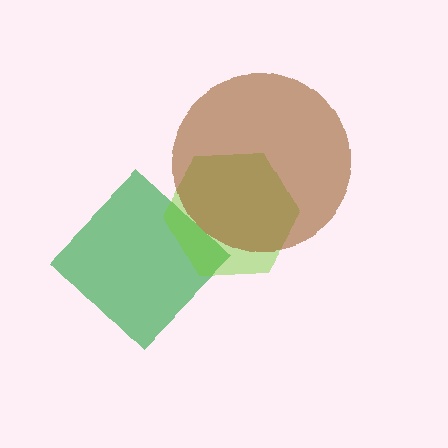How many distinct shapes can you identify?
There are 3 distinct shapes: a green diamond, a lime hexagon, a brown circle.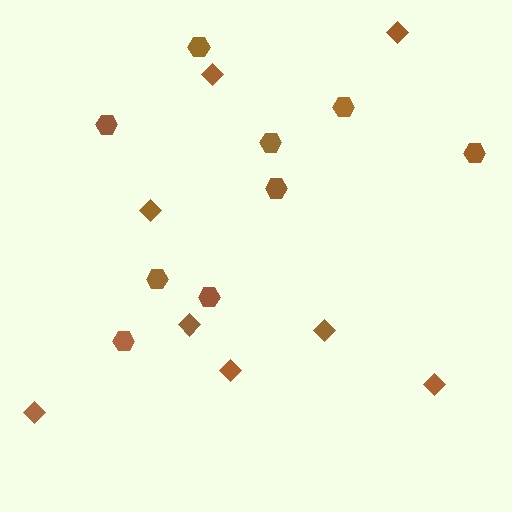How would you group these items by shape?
There are 2 groups: one group of hexagons (9) and one group of diamonds (8).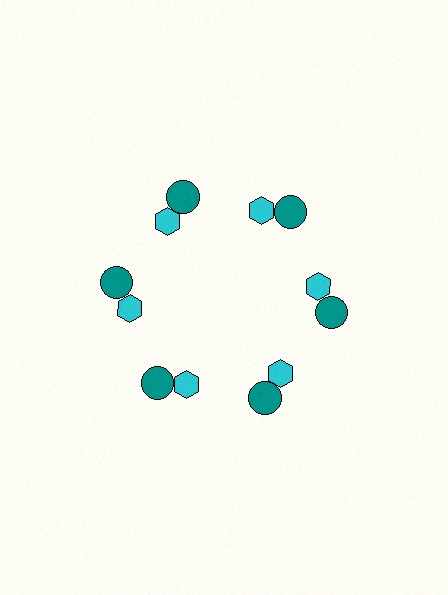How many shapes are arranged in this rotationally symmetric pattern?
There are 12 shapes, arranged in 6 groups of 2.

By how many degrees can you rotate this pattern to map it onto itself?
The pattern maps onto itself every 60 degrees of rotation.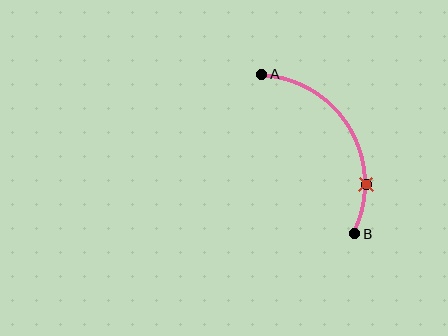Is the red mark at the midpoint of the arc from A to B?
No. The red mark lies on the arc but is closer to endpoint B. The arc midpoint would be at the point on the curve equidistant along the arc from both A and B.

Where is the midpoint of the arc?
The arc midpoint is the point on the curve farthest from the straight line joining A and B. It sits to the right of that line.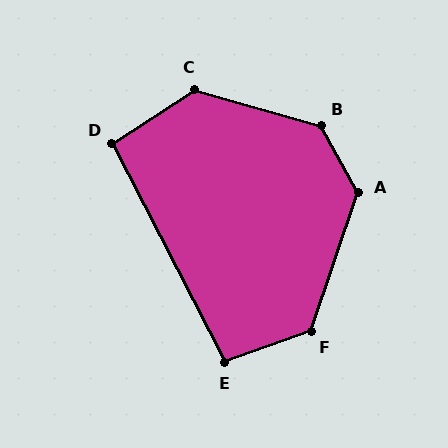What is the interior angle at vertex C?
Approximately 130 degrees (obtuse).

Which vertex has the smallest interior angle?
D, at approximately 96 degrees.